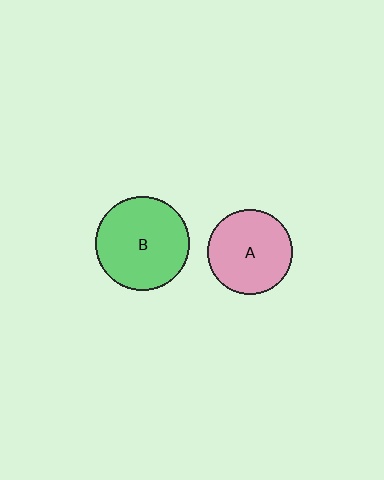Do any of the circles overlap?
No, none of the circles overlap.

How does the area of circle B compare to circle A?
Approximately 1.2 times.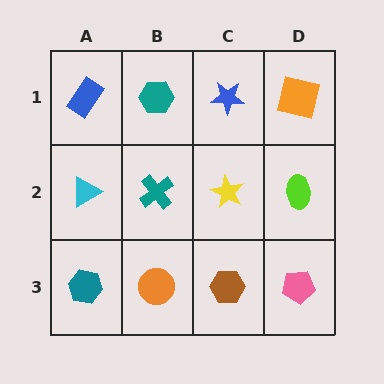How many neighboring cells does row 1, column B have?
3.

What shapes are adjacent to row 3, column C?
A yellow star (row 2, column C), an orange circle (row 3, column B), a pink pentagon (row 3, column D).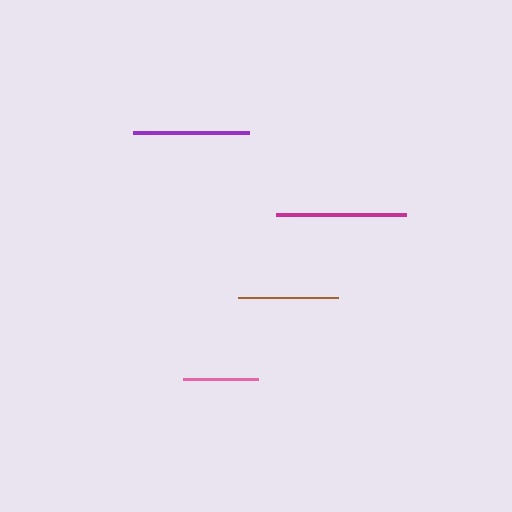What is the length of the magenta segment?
The magenta segment is approximately 129 pixels long.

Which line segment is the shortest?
The pink line is the shortest at approximately 76 pixels.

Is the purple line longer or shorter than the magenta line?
The magenta line is longer than the purple line.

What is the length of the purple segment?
The purple segment is approximately 116 pixels long.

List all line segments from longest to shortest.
From longest to shortest: magenta, purple, brown, pink.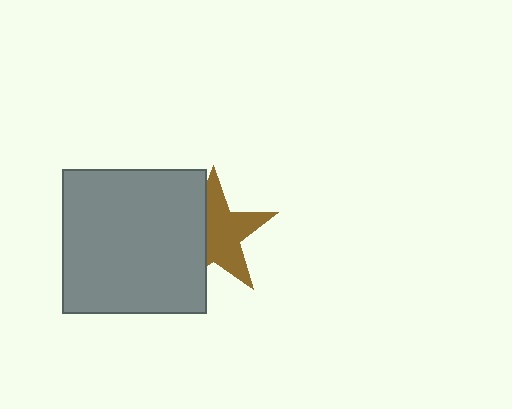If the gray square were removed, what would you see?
You would see the complete brown star.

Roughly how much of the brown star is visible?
About half of it is visible (roughly 59%).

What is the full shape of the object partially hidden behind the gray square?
The partially hidden object is a brown star.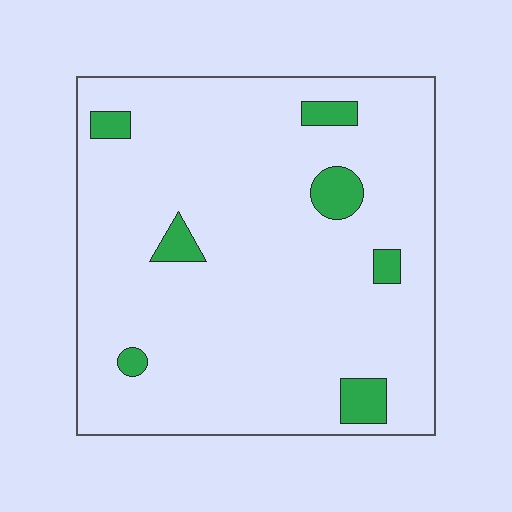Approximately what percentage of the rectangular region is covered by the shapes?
Approximately 10%.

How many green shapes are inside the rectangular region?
7.